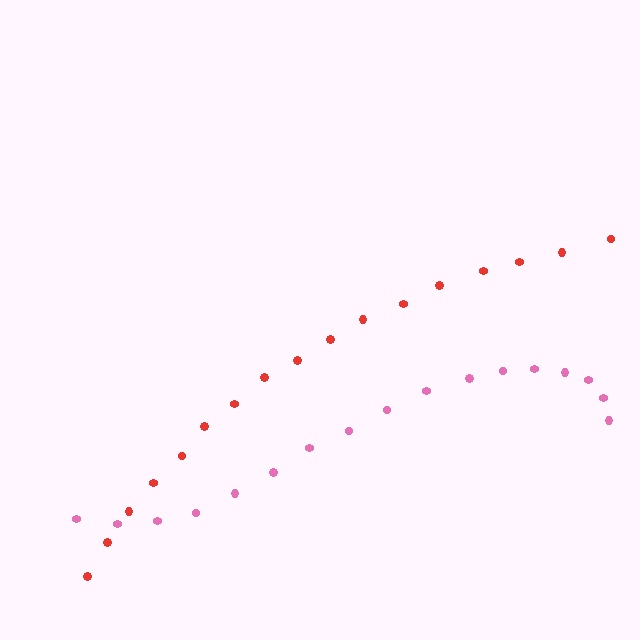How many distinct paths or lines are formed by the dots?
There are 2 distinct paths.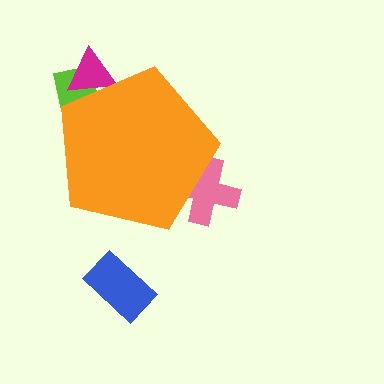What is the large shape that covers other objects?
An orange pentagon.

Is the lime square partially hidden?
Yes, the lime square is partially hidden behind the orange pentagon.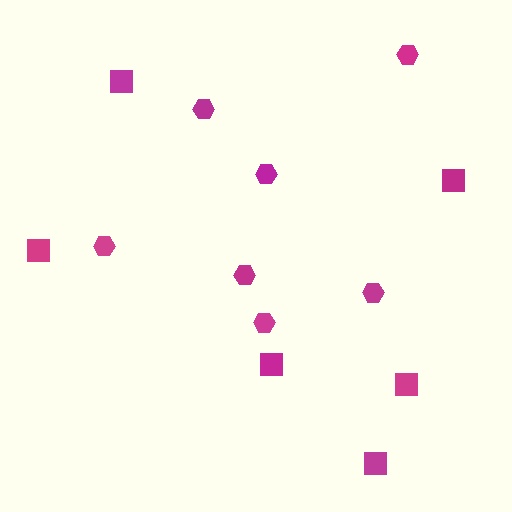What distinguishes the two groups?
There are 2 groups: one group of hexagons (7) and one group of squares (6).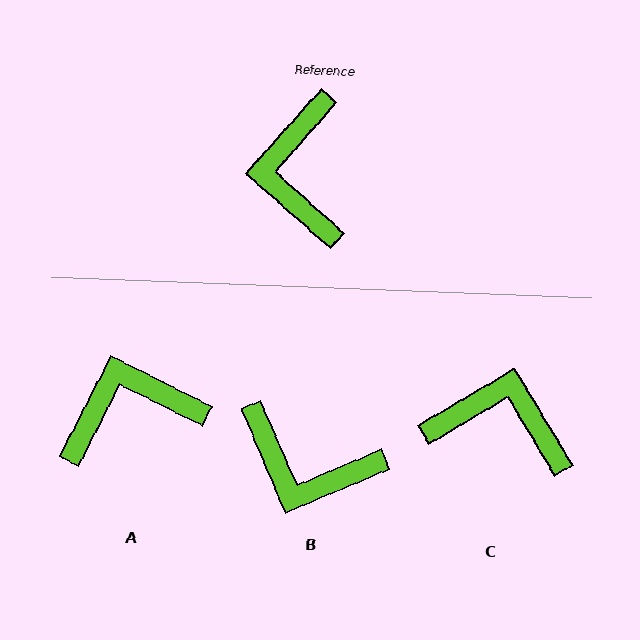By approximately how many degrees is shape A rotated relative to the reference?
Approximately 75 degrees clockwise.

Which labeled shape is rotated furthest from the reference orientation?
C, about 108 degrees away.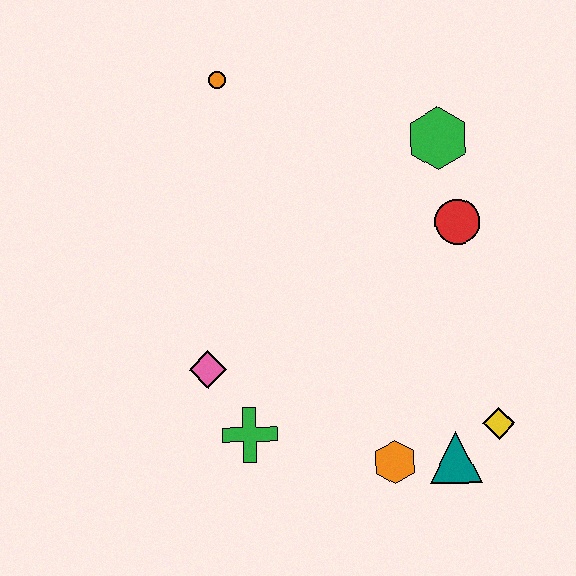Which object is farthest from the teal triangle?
The orange circle is farthest from the teal triangle.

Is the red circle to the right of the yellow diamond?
No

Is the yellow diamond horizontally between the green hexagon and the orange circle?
No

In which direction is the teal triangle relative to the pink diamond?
The teal triangle is to the right of the pink diamond.